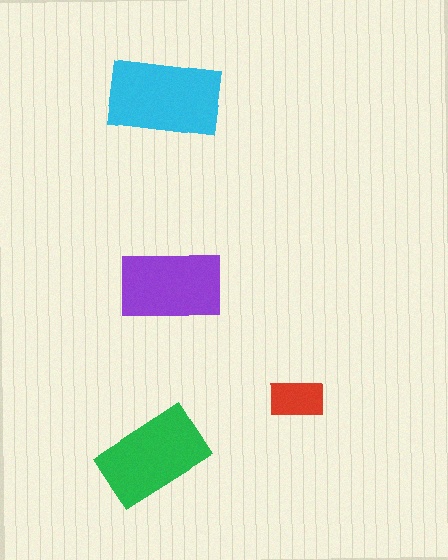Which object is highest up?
The cyan rectangle is topmost.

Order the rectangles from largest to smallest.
the cyan one, the green one, the purple one, the red one.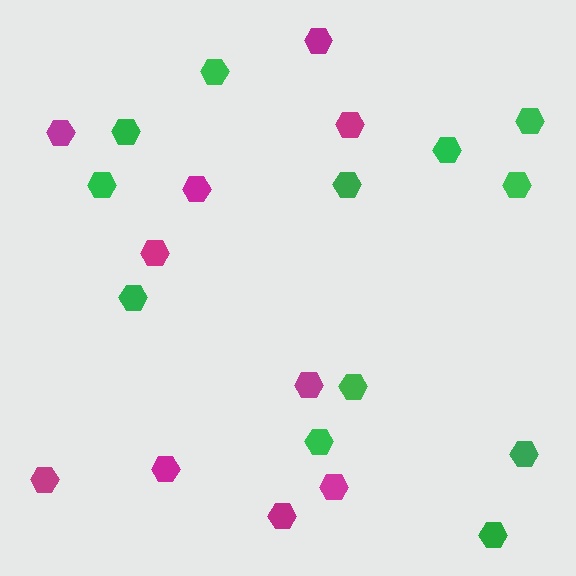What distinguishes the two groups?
There are 2 groups: one group of magenta hexagons (10) and one group of green hexagons (12).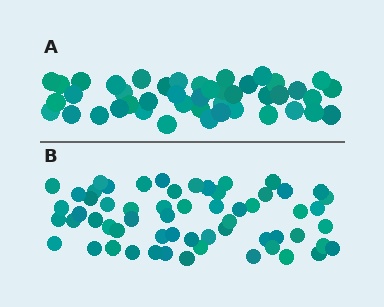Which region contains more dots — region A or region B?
Region B (the bottom region) has more dots.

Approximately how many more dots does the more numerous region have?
Region B has approximately 15 more dots than region A.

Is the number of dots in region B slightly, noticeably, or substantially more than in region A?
Region B has noticeably more, but not dramatically so. The ratio is roughly 1.4 to 1.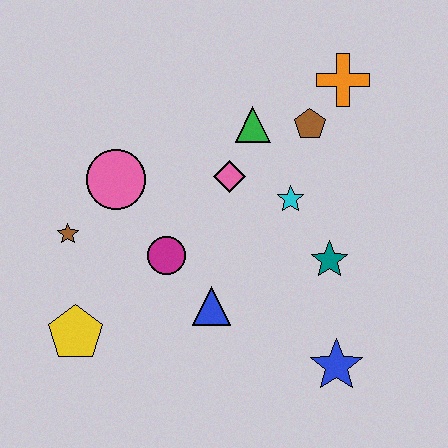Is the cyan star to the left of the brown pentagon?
Yes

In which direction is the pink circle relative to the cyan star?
The pink circle is to the left of the cyan star.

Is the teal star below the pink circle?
Yes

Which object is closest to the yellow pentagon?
The brown star is closest to the yellow pentagon.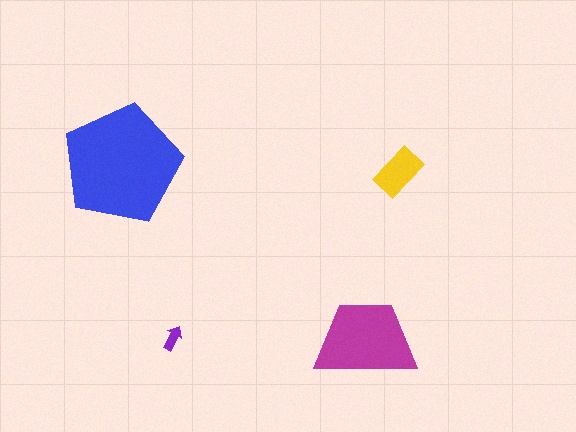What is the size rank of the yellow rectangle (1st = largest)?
3rd.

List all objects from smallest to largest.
The purple arrow, the yellow rectangle, the magenta trapezoid, the blue pentagon.